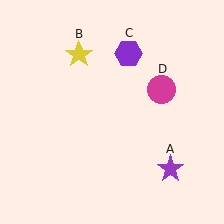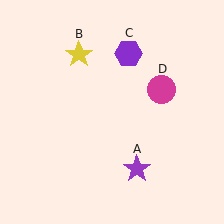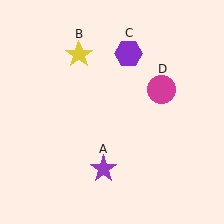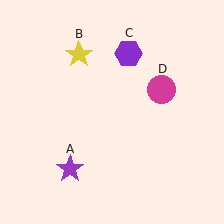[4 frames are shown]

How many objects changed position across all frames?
1 object changed position: purple star (object A).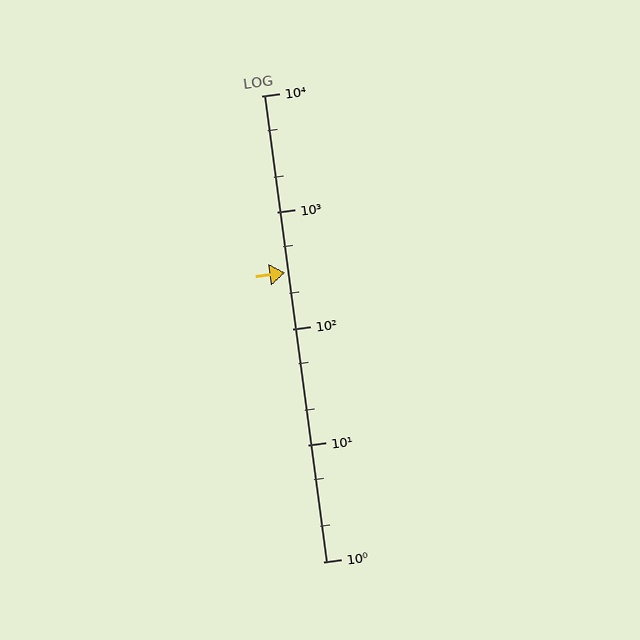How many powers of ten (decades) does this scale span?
The scale spans 4 decades, from 1 to 10000.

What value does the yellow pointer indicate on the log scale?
The pointer indicates approximately 300.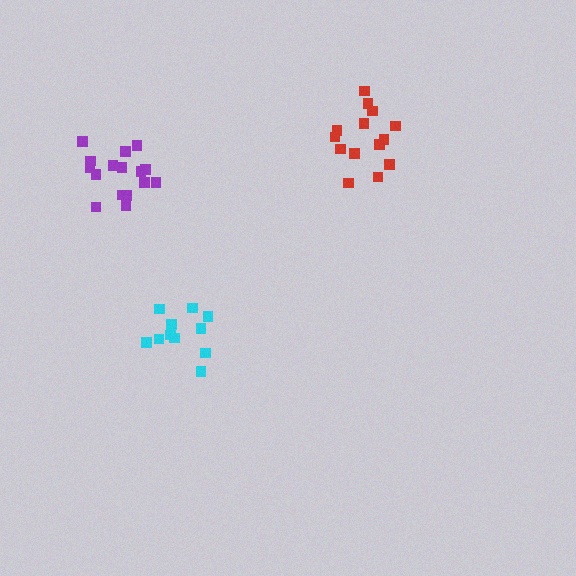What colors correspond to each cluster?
The clusters are colored: red, cyan, purple.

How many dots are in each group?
Group 1: 14 dots, Group 2: 11 dots, Group 3: 16 dots (41 total).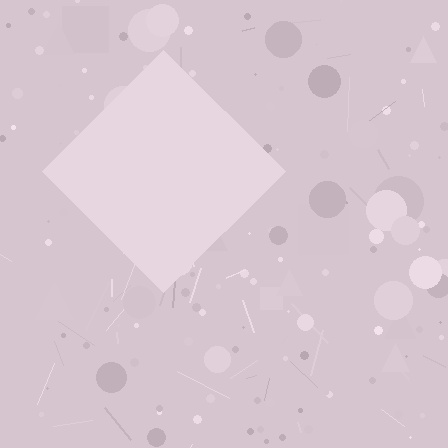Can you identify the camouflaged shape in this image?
The camouflaged shape is a diamond.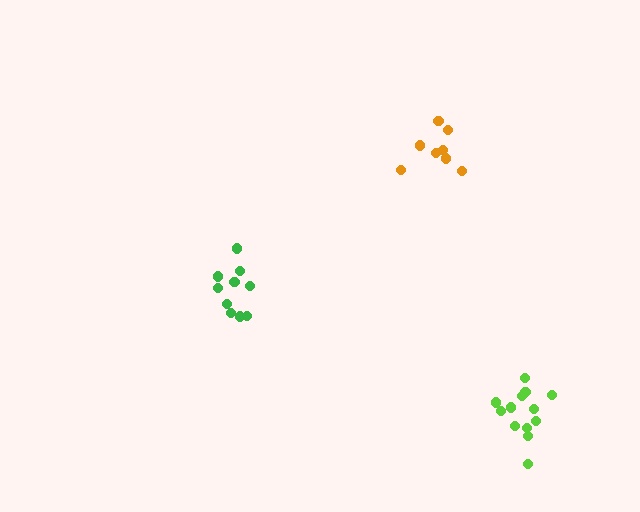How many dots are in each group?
Group 1: 13 dots, Group 2: 10 dots, Group 3: 8 dots (31 total).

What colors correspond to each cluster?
The clusters are colored: lime, green, orange.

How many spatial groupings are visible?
There are 3 spatial groupings.